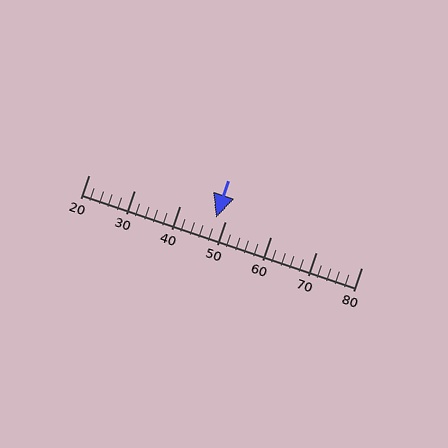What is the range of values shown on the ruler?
The ruler shows values from 20 to 80.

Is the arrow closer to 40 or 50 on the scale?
The arrow is closer to 50.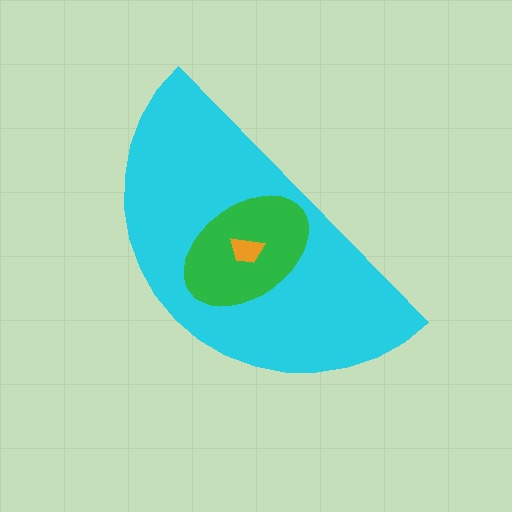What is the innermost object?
The orange trapezoid.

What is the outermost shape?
The cyan semicircle.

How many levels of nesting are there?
3.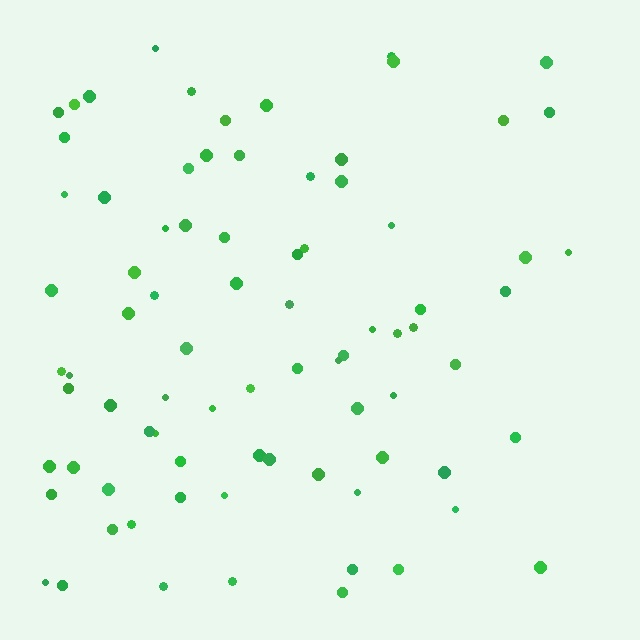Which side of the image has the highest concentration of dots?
The left.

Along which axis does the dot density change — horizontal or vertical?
Horizontal.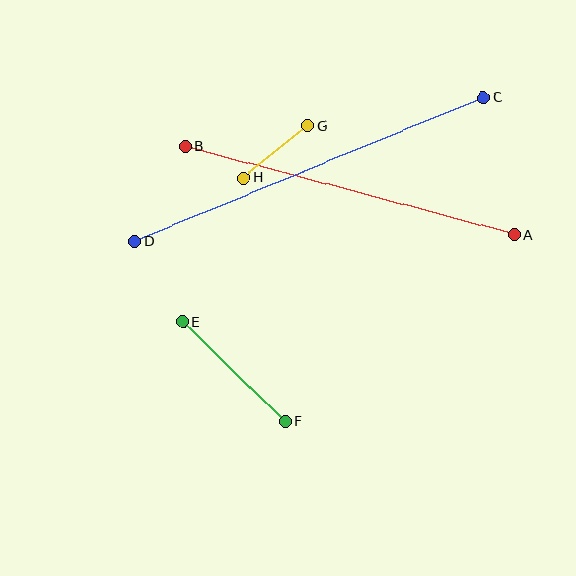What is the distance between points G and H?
The distance is approximately 83 pixels.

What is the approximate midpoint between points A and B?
The midpoint is at approximately (350, 191) pixels.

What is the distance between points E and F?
The distance is approximately 143 pixels.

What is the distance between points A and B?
The distance is approximately 340 pixels.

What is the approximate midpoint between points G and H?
The midpoint is at approximately (275, 152) pixels.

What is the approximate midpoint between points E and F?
The midpoint is at approximately (234, 372) pixels.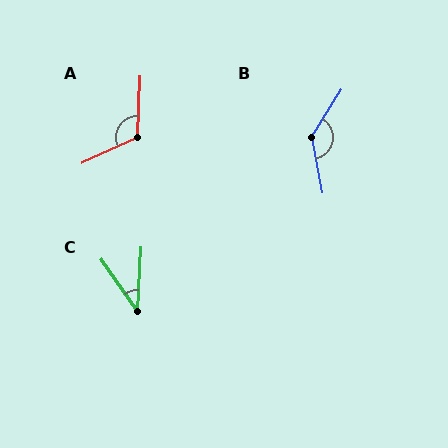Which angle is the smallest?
C, at approximately 38 degrees.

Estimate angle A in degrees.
Approximately 117 degrees.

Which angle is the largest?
B, at approximately 137 degrees.